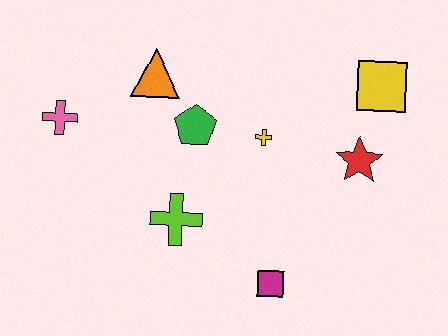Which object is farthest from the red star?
The pink cross is farthest from the red star.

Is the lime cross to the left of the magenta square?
Yes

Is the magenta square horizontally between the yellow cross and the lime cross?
No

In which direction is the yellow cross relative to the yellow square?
The yellow cross is to the left of the yellow square.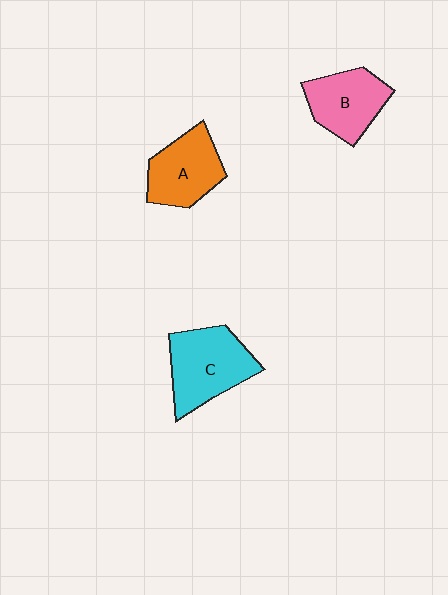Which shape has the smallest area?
Shape B (pink).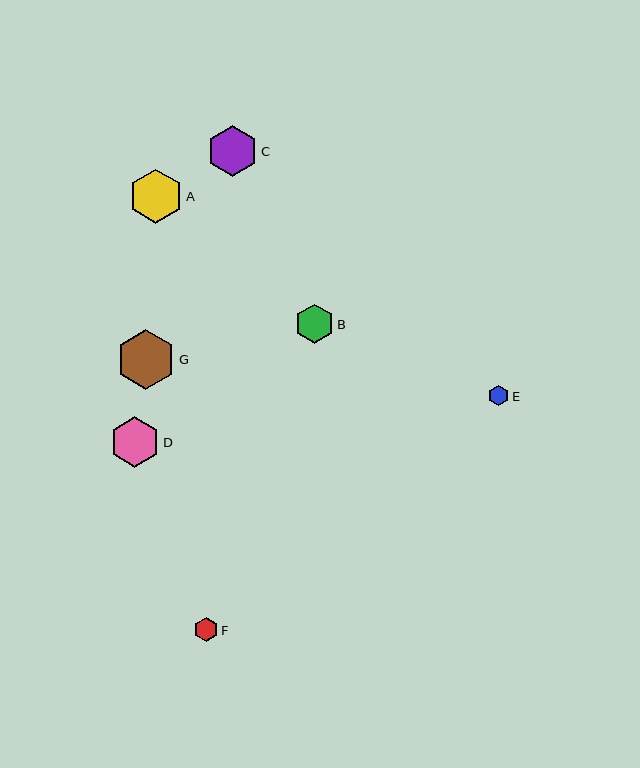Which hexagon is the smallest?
Hexagon E is the smallest with a size of approximately 21 pixels.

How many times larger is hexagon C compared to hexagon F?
Hexagon C is approximately 2.1 times the size of hexagon F.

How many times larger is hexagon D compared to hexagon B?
Hexagon D is approximately 1.3 times the size of hexagon B.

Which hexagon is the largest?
Hexagon G is the largest with a size of approximately 59 pixels.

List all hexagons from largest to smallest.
From largest to smallest: G, A, C, D, B, F, E.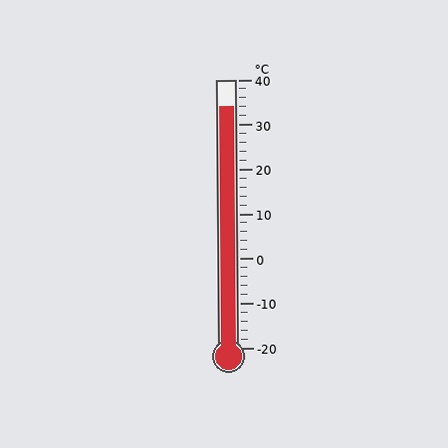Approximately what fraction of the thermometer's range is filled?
The thermometer is filled to approximately 90% of its range.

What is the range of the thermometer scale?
The thermometer scale ranges from -20°C to 40°C.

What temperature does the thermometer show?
The thermometer shows approximately 34°C.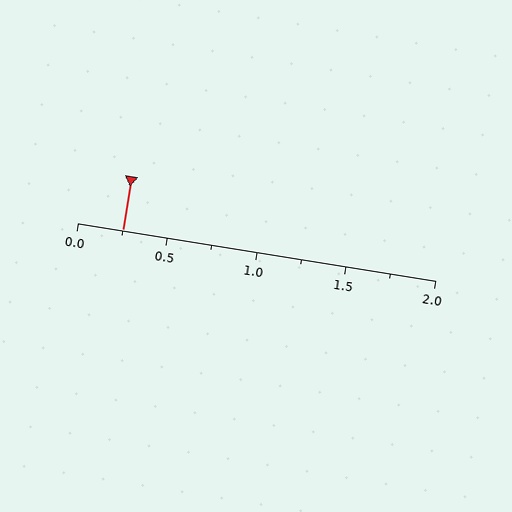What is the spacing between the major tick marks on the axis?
The major ticks are spaced 0.5 apart.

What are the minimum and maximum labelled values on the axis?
The axis runs from 0.0 to 2.0.